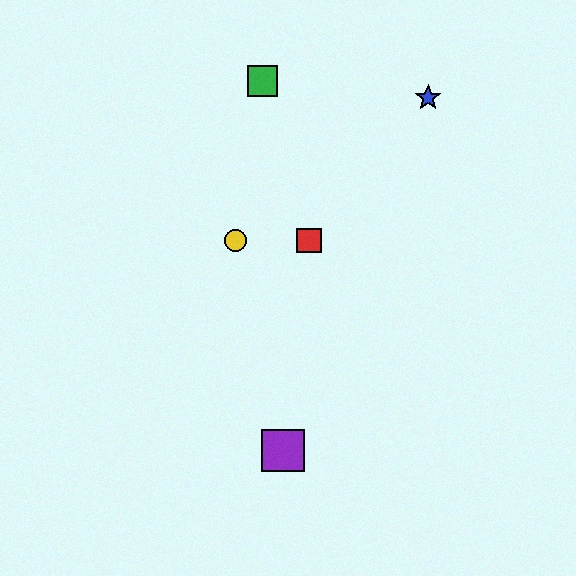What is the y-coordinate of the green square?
The green square is at y≈81.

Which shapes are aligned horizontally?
The red square, the yellow circle are aligned horizontally.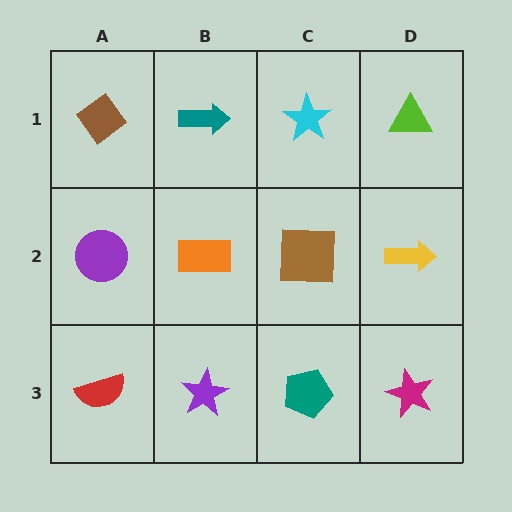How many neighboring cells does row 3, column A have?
2.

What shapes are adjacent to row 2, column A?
A brown diamond (row 1, column A), a red semicircle (row 3, column A), an orange rectangle (row 2, column B).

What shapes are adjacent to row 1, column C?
A brown square (row 2, column C), a teal arrow (row 1, column B), a lime triangle (row 1, column D).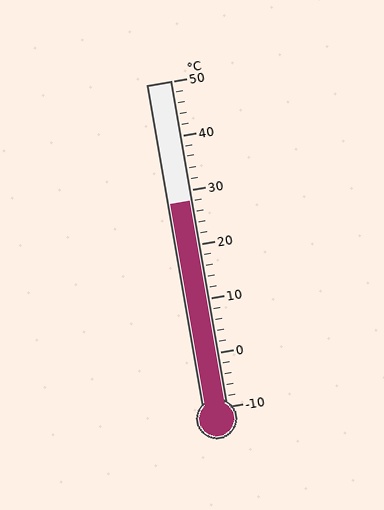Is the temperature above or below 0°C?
The temperature is above 0°C.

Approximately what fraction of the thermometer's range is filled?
The thermometer is filled to approximately 65% of its range.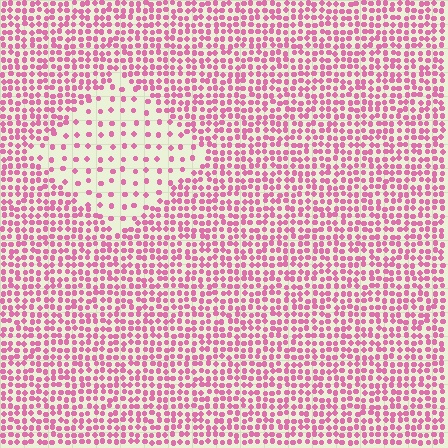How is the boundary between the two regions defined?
The boundary is defined by a change in element density (approximately 2.8x ratio). All elements are the same color, size, and shape.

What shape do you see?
I see a diamond.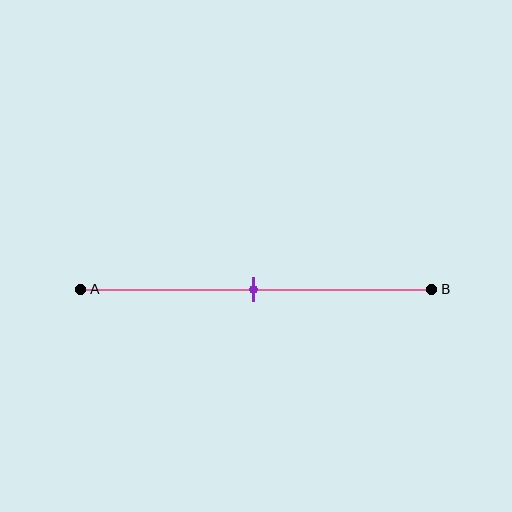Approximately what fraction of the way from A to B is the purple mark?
The purple mark is approximately 50% of the way from A to B.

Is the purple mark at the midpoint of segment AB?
Yes, the mark is approximately at the midpoint.